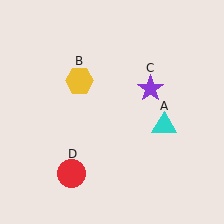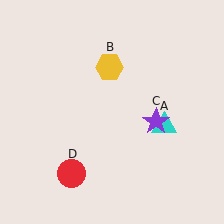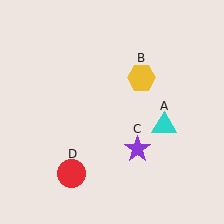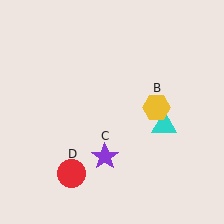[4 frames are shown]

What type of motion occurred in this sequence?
The yellow hexagon (object B), purple star (object C) rotated clockwise around the center of the scene.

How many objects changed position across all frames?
2 objects changed position: yellow hexagon (object B), purple star (object C).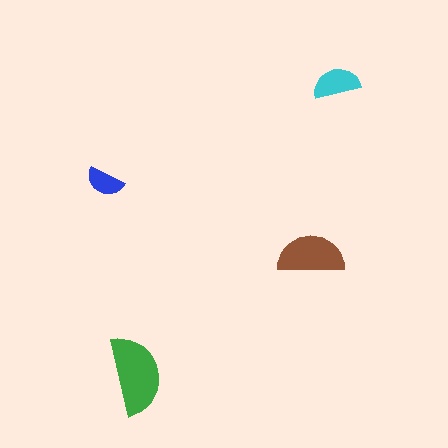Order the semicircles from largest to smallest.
the green one, the brown one, the cyan one, the blue one.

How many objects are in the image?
There are 4 objects in the image.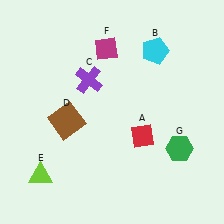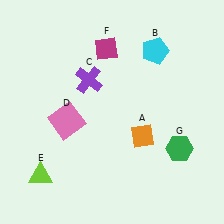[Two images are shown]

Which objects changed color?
A changed from red to orange. D changed from brown to pink.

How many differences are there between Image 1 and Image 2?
There are 2 differences between the two images.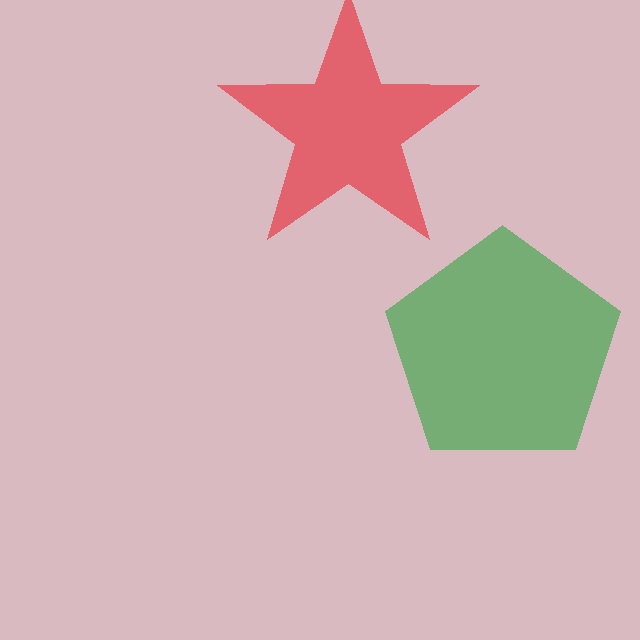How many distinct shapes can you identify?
There are 2 distinct shapes: a red star, a green pentagon.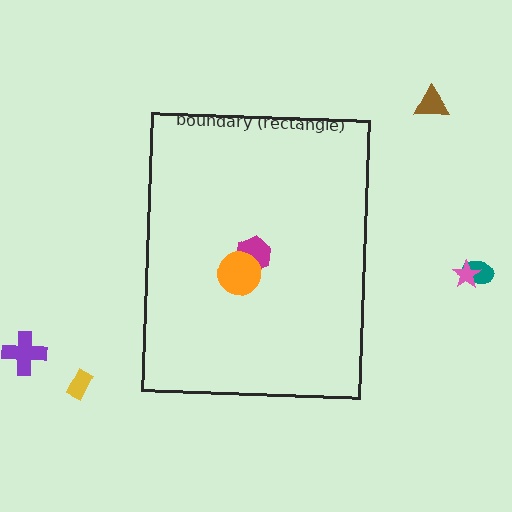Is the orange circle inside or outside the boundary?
Inside.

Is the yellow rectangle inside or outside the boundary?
Outside.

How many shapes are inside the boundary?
2 inside, 5 outside.